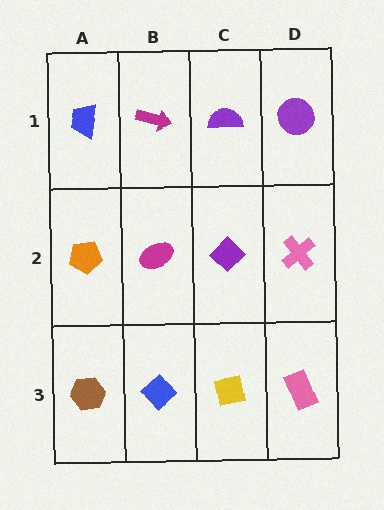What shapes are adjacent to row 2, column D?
A purple circle (row 1, column D), a pink rectangle (row 3, column D), a purple diamond (row 2, column C).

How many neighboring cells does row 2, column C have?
4.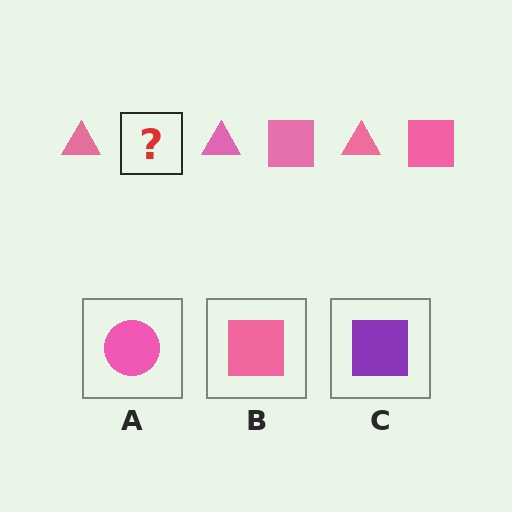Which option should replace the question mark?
Option B.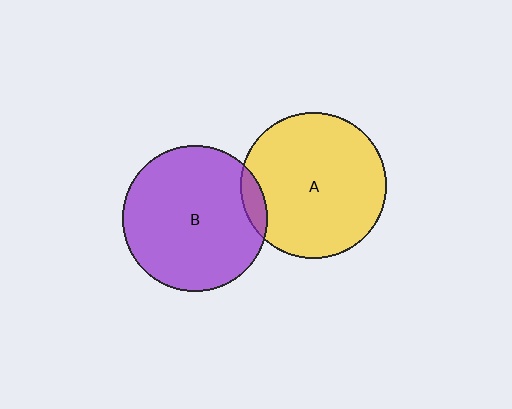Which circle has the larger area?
Circle A (yellow).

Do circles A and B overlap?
Yes.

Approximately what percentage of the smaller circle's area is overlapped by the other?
Approximately 5%.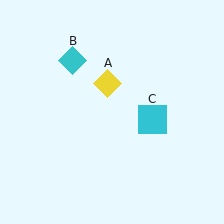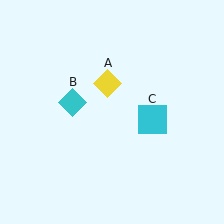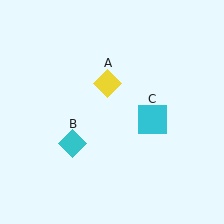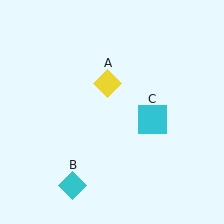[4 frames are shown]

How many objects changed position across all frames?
1 object changed position: cyan diamond (object B).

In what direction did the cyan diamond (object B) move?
The cyan diamond (object B) moved down.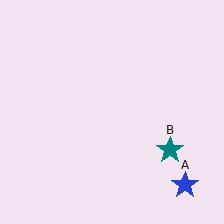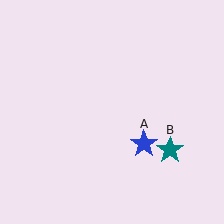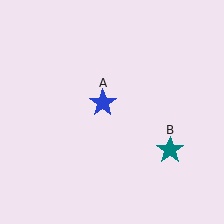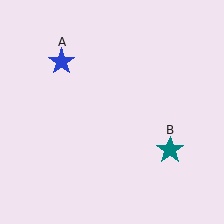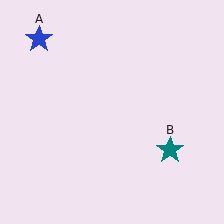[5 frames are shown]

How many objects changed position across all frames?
1 object changed position: blue star (object A).